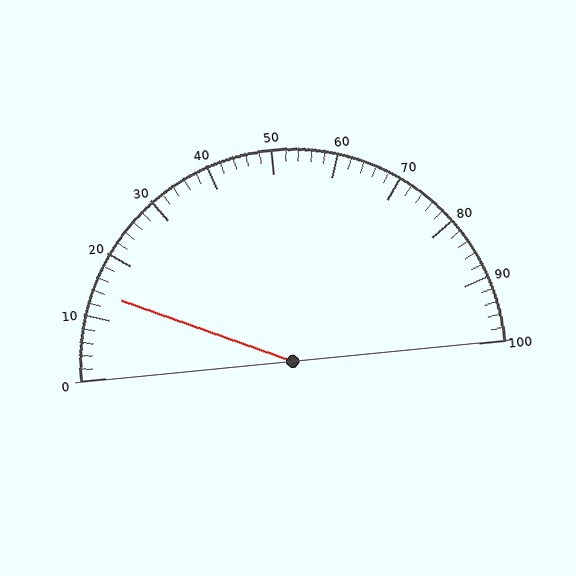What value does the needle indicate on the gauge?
The needle indicates approximately 14.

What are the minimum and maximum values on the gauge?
The gauge ranges from 0 to 100.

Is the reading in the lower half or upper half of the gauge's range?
The reading is in the lower half of the range (0 to 100).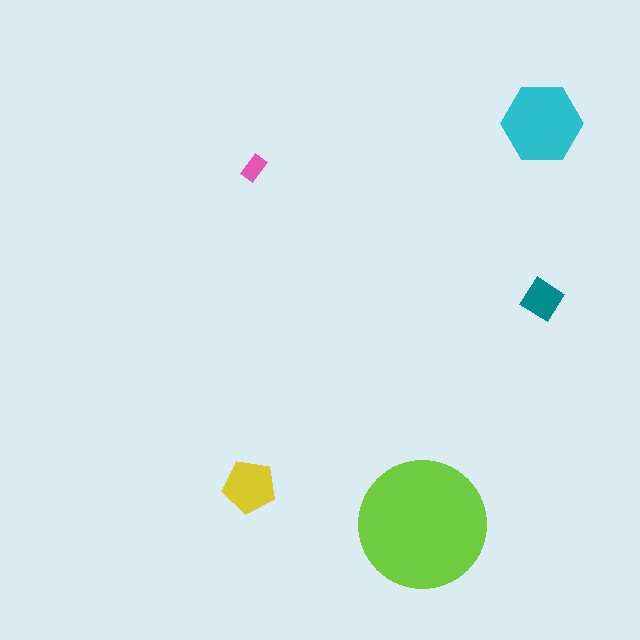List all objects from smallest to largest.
The pink rectangle, the teal diamond, the yellow pentagon, the cyan hexagon, the lime circle.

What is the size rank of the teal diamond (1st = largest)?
4th.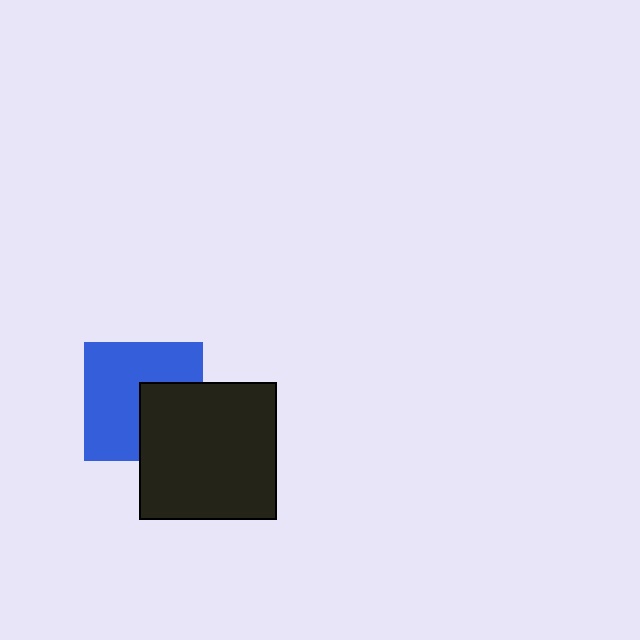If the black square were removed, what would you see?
You would see the complete blue square.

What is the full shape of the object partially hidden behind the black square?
The partially hidden object is a blue square.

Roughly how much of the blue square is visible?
About half of it is visible (roughly 64%).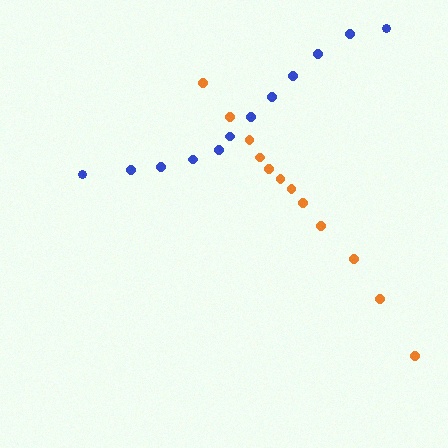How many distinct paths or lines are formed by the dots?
There are 2 distinct paths.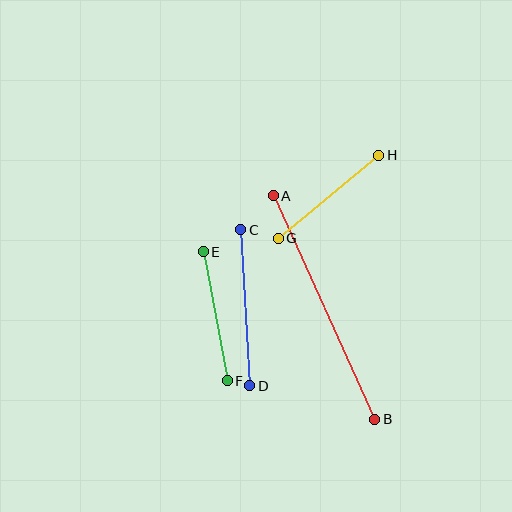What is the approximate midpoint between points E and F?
The midpoint is at approximately (215, 316) pixels.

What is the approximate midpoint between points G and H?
The midpoint is at approximately (328, 197) pixels.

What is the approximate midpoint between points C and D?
The midpoint is at approximately (245, 308) pixels.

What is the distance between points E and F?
The distance is approximately 131 pixels.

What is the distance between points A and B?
The distance is approximately 246 pixels.